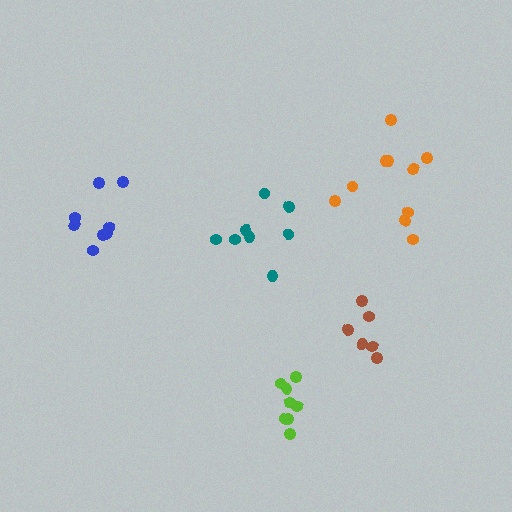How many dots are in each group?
Group 1: 8 dots, Group 2: 8 dots, Group 3: 6 dots, Group 4: 10 dots, Group 5: 8 dots (40 total).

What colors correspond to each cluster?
The clusters are colored: blue, lime, brown, orange, teal.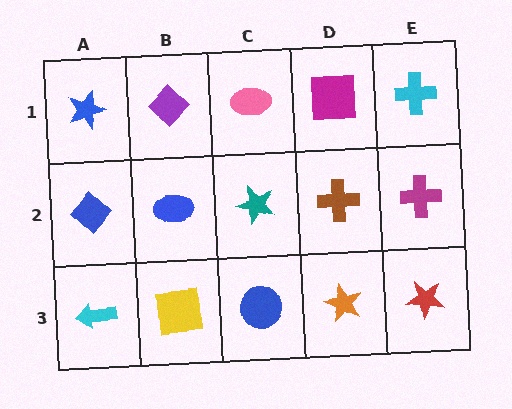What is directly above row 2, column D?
A magenta square.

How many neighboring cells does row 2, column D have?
4.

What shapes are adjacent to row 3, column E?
A magenta cross (row 2, column E), an orange star (row 3, column D).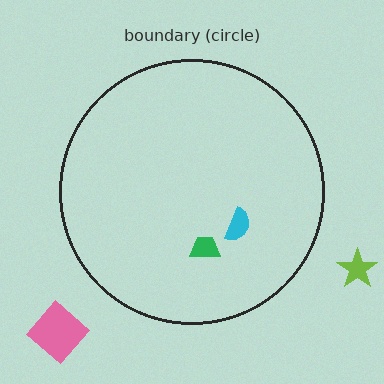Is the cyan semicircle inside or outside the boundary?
Inside.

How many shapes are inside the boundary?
2 inside, 2 outside.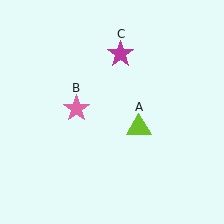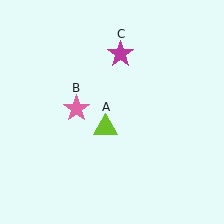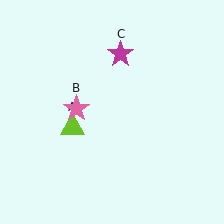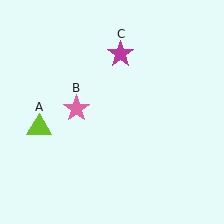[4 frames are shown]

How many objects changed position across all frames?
1 object changed position: lime triangle (object A).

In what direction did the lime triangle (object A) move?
The lime triangle (object A) moved left.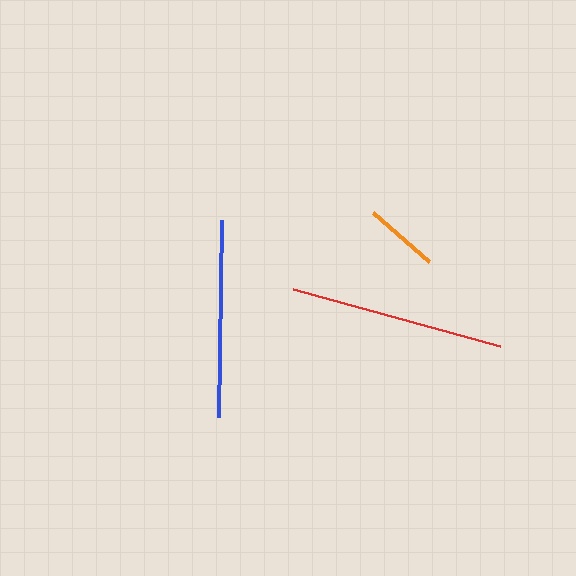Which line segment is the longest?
The red line is the longest at approximately 215 pixels.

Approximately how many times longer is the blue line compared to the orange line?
The blue line is approximately 2.7 times the length of the orange line.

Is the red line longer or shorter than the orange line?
The red line is longer than the orange line.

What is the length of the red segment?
The red segment is approximately 215 pixels long.